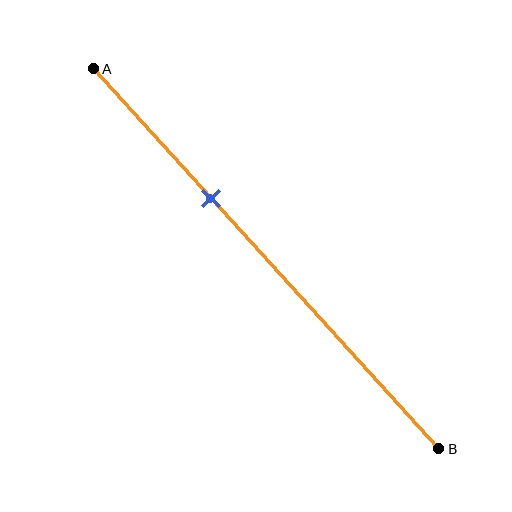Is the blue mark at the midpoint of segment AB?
No, the mark is at about 35% from A, not at the 50% midpoint.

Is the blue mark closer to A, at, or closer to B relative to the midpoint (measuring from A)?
The blue mark is closer to point A than the midpoint of segment AB.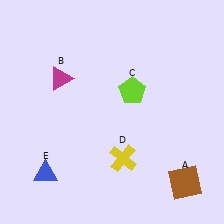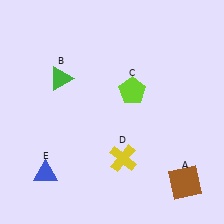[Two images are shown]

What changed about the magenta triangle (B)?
In Image 1, B is magenta. In Image 2, it changed to green.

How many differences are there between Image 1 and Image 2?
There is 1 difference between the two images.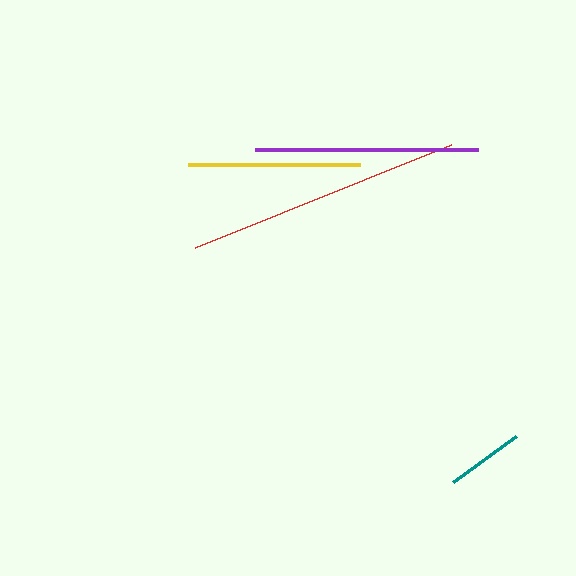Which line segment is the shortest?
The teal line is the shortest at approximately 79 pixels.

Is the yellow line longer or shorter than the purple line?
The purple line is longer than the yellow line.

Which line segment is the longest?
The red line is the longest at approximately 276 pixels.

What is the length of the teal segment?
The teal segment is approximately 79 pixels long.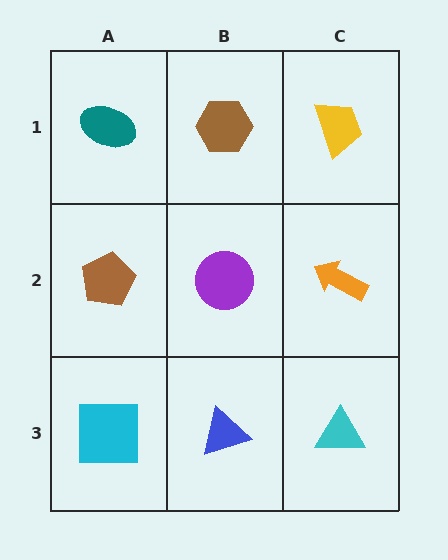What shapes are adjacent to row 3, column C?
An orange arrow (row 2, column C), a blue triangle (row 3, column B).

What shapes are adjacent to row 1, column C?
An orange arrow (row 2, column C), a brown hexagon (row 1, column B).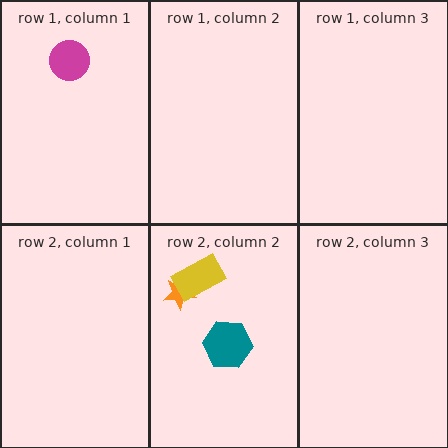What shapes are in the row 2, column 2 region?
The orange star, the yellow rectangle, the teal hexagon.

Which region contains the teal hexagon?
The row 2, column 2 region.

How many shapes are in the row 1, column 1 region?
1.